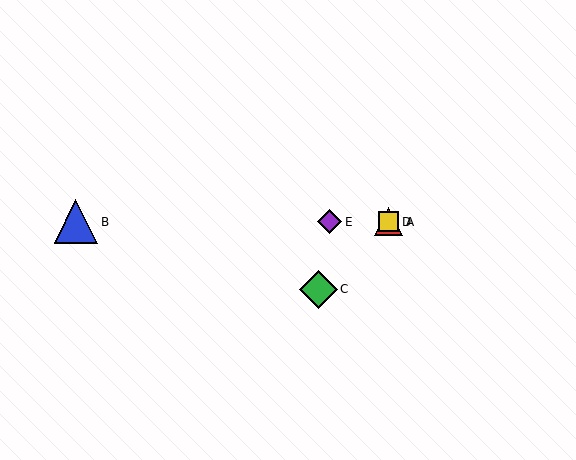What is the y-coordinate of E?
Object E is at y≈222.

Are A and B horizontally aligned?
Yes, both are at y≈222.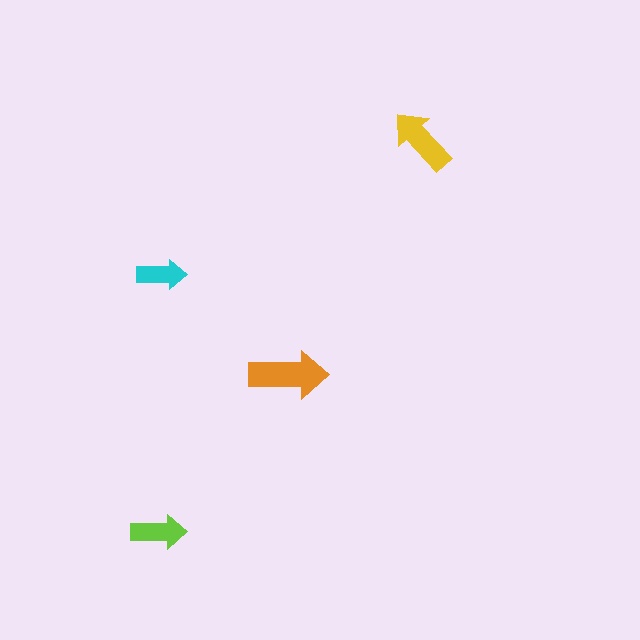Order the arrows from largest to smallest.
the orange one, the yellow one, the lime one, the cyan one.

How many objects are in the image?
There are 4 objects in the image.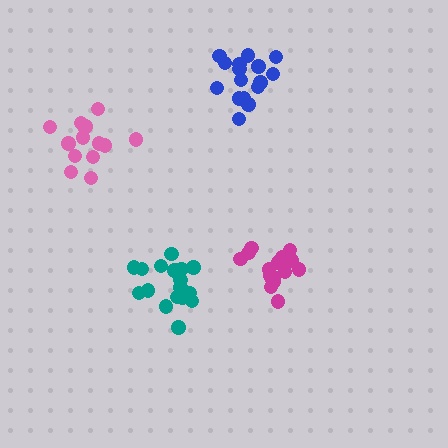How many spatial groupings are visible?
There are 4 spatial groupings.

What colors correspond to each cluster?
The clusters are colored: teal, blue, pink, magenta.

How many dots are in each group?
Group 1: 18 dots, Group 2: 16 dots, Group 3: 14 dots, Group 4: 18 dots (66 total).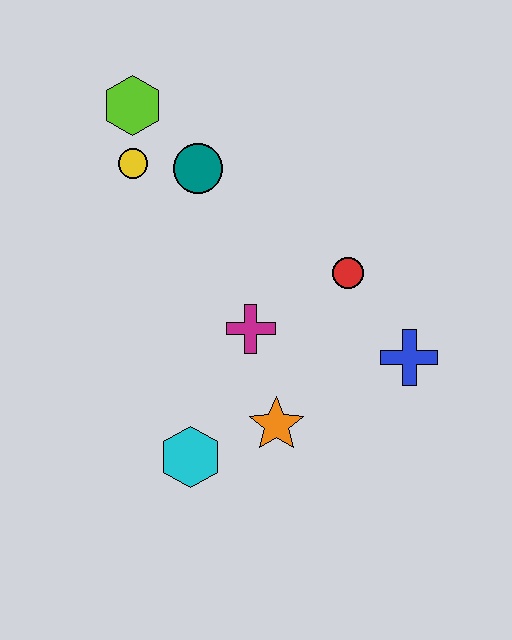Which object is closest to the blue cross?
The red circle is closest to the blue cross.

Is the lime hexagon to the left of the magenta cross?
Yes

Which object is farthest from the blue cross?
The lime hexagon is farthest from the blue cross.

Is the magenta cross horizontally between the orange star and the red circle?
No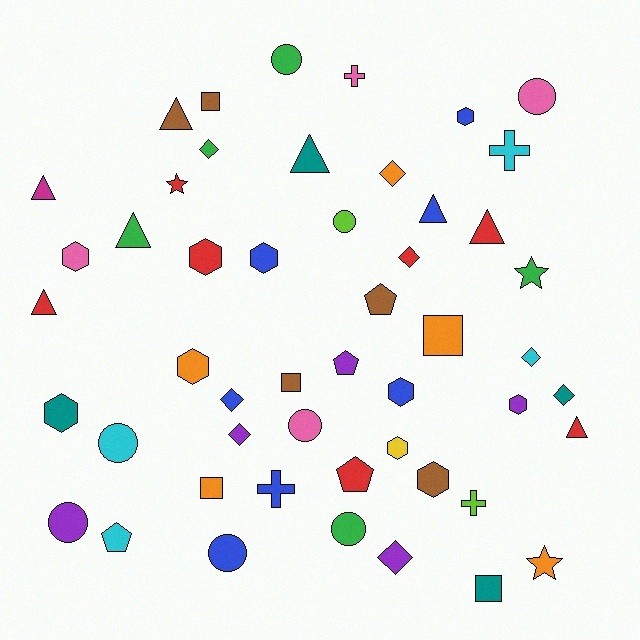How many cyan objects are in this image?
There are 4 cyan objects.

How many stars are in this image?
There are 3 stars.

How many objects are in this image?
There are 50 objects.